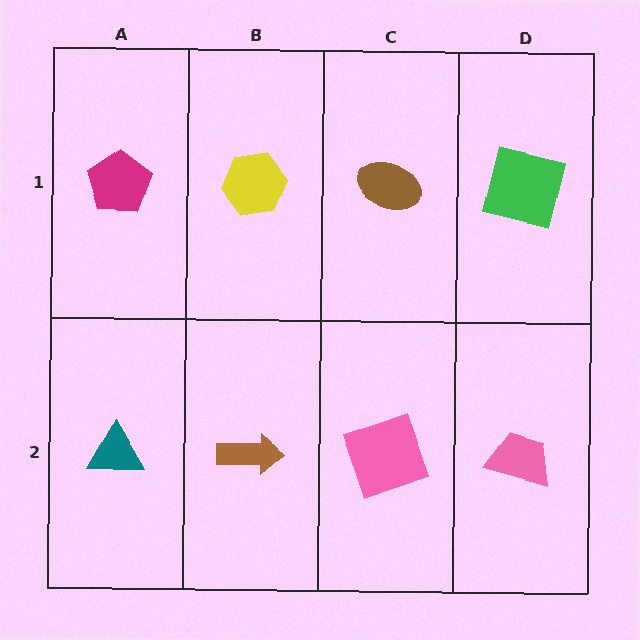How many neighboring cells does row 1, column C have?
3.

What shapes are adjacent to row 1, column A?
A teal triangle (row 2, column A), a yellow hexagon (row 1, column B).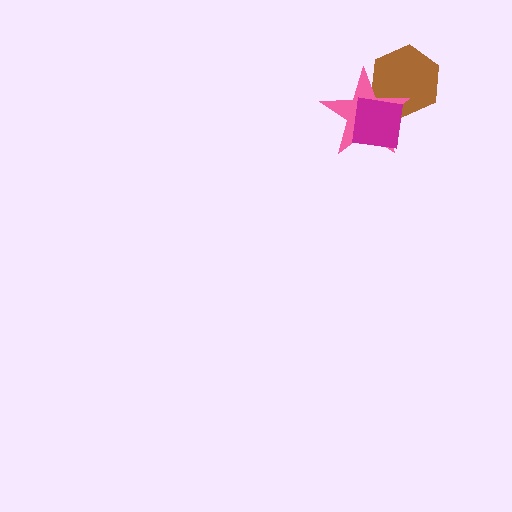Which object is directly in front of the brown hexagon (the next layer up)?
The pink star is directly in front of the brown hexagon.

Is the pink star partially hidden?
Yes, it is partially covered by another shape.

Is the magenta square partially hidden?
No, no other shape covers it.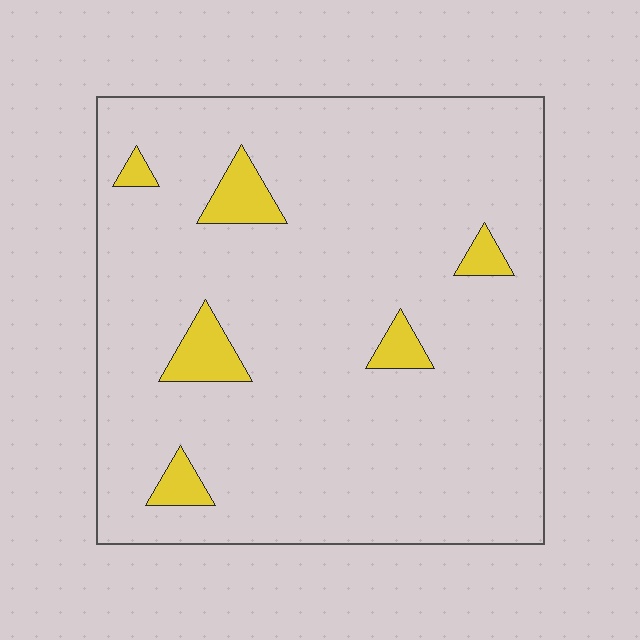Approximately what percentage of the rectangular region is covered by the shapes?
Approximately 5%.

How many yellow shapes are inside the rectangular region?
6.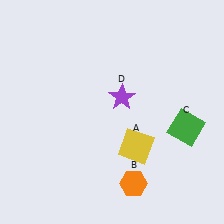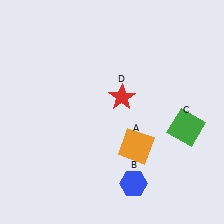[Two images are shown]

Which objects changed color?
A changed from yellow to orange. B changed from orange to blue. D changed from purple to red.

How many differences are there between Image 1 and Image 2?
There are 3 differences between the two images.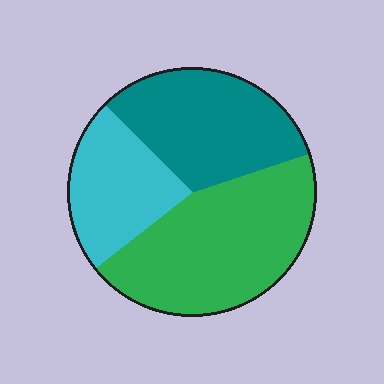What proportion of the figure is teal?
Teal takes up about one third (1/3) of the figure.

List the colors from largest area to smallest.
From largest to smallest: green, teal, cyan.